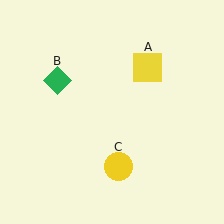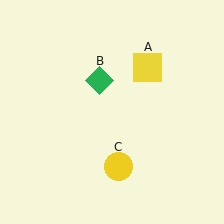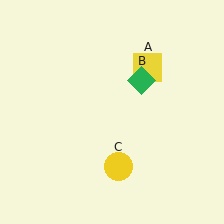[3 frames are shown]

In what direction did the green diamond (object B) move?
The green diamond (object B) moved right.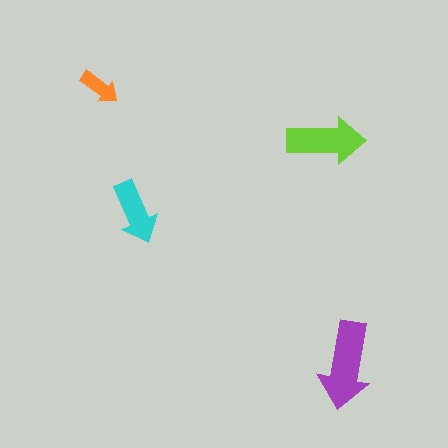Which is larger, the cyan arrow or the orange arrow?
The cyan one.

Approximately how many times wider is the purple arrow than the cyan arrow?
About 1.5 times wider.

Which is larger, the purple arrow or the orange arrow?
The purple one.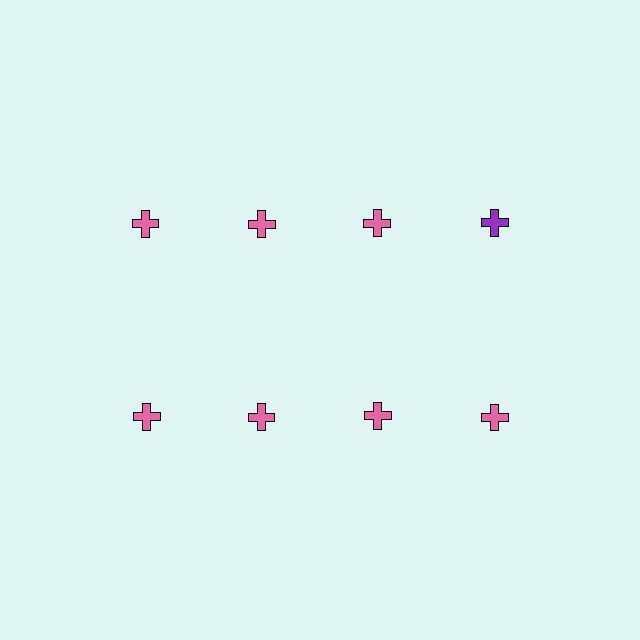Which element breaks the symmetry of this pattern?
The purple cross in the top row, second from right column breaks the symmetry. All other shapes are pink crosses.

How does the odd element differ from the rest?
It has a different color: purple instead of pink.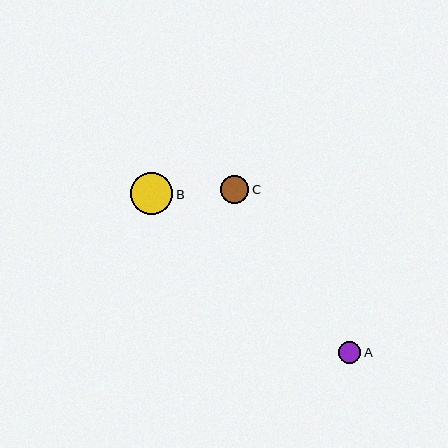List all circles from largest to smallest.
From largest to smallest: B, C, A.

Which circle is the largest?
Circle B is the largest with a size of approximately 42 pixels.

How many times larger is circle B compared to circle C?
Circle B is approximately 1.5 times the size of circle C.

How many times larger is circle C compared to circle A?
Circle C is approximately 1.3 times the size of circle A.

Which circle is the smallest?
Circle A is the smallest with a size of approximately 22 pixels.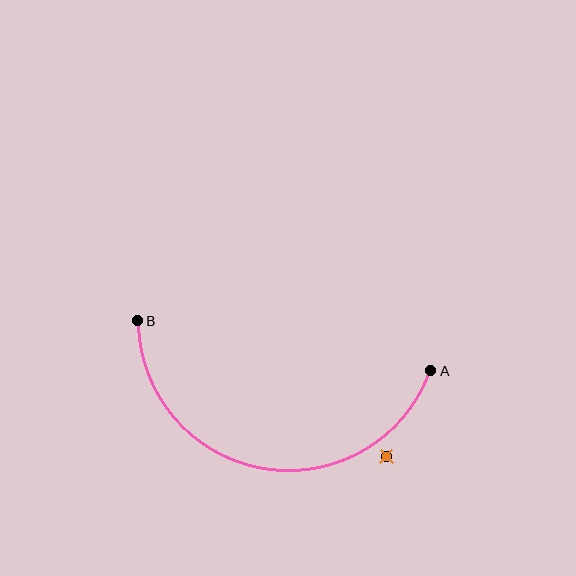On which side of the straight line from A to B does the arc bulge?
The arc bulges below the straight line connecting A and B.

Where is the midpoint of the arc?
The arc midpoint is the point on the curve farthest from the straight line joining A and B. It sits below that line.